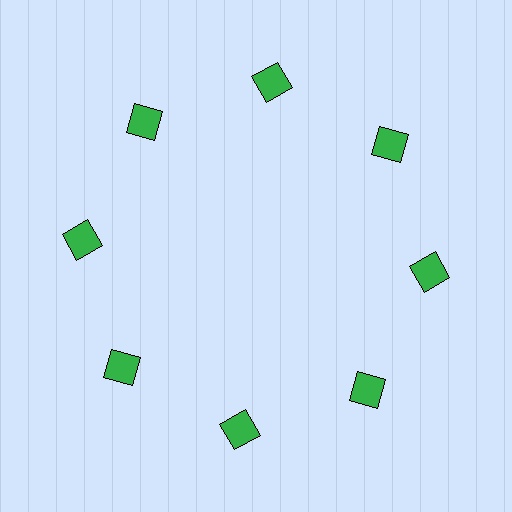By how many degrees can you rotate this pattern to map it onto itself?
The pattern maps onto itself every 45 degrees of rotation.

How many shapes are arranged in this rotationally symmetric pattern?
There are 8 shapes, arranged in 8 groups of 1.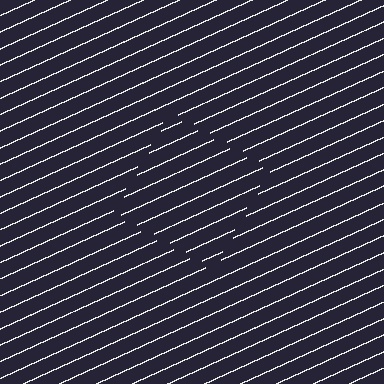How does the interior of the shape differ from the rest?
The interior of the shape contains the same grating, shifted by half a period — the contour is defined by the phase discontinuity where line-ends from the inner and outer gratings abut.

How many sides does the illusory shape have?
4 sides — the line-ends trace a square.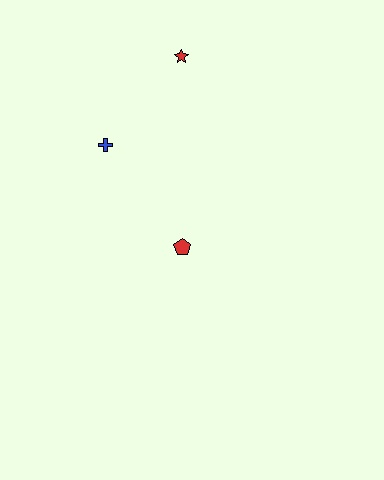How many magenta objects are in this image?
There are no magenta objects.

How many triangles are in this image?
There are no triangles.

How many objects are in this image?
There are 3 objects.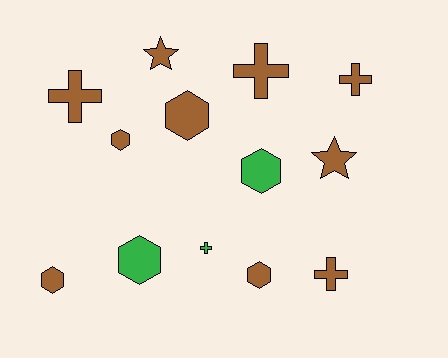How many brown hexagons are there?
There are 4 brown hexagons.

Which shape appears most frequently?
Hexagon, with 6 objects.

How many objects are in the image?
There are 13 objects.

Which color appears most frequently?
Brown, with 10 objects.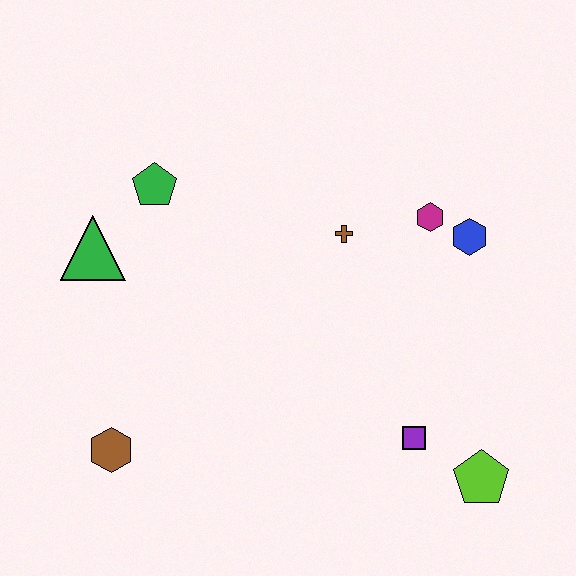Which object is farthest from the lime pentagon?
The green triangle is farthest from the lime pentagon.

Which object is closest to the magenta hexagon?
The blue hexagon is closest to the magenta hexagon.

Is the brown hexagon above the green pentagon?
No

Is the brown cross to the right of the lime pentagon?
No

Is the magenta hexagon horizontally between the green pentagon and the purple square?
No